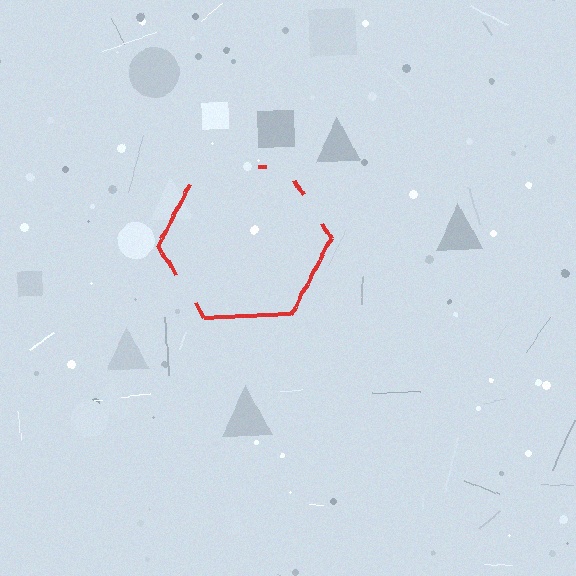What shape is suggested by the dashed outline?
The dashed outline suggests a hexagon.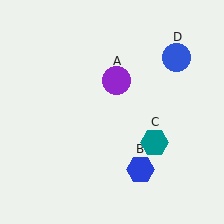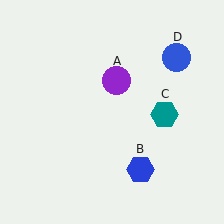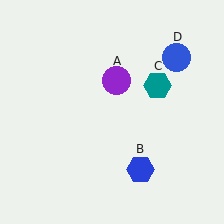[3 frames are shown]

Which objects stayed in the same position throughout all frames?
Purple circle (object A) and blue hexagon (object B) and blue circle (object D) remained stationary.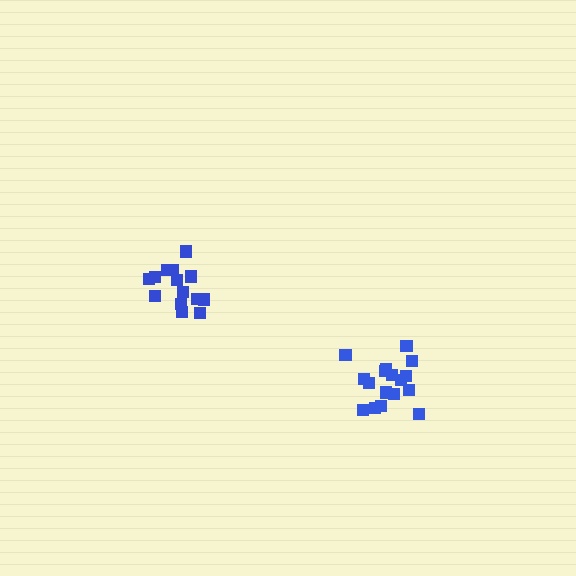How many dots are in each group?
Group 1: 17 dots, Group 2: 14 dots (31 total).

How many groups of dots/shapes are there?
There are 2 groups.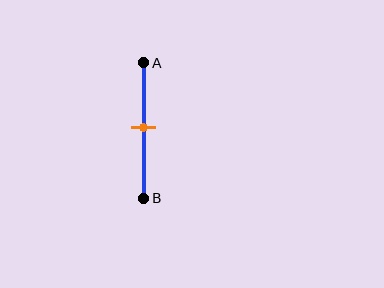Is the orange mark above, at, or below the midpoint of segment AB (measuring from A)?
The orange mark is approximately at the midpoint of segment AB.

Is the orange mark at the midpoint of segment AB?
Yes, the mark is approximately at the midpoint.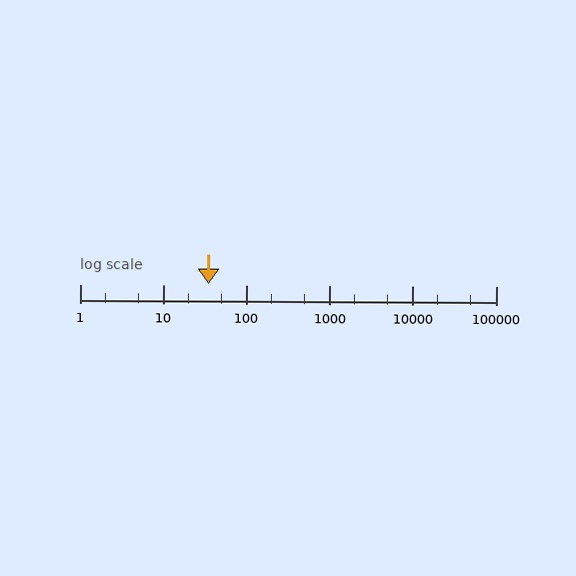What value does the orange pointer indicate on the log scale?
The pointer indicates approximately 35.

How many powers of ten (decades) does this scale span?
The scale spans 5 decades, from 1 to 100000.